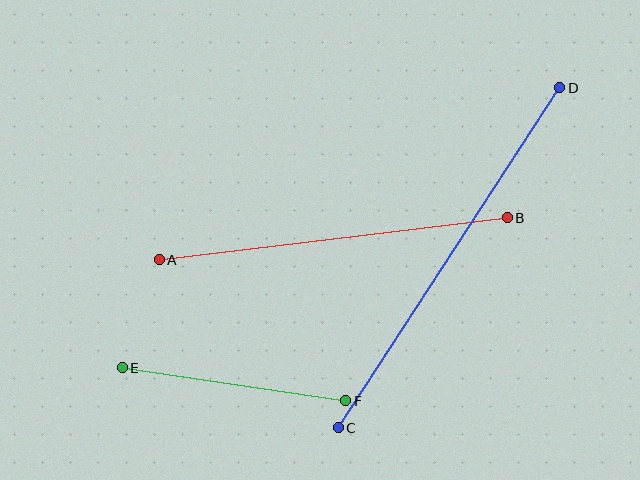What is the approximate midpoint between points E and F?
The midpoint is at approximately (234, 384) pixels.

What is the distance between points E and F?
The distance is approximately 226 pixels.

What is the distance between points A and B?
The distance is approximately 351 pixels.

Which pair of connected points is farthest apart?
Points C and D are farthest apart.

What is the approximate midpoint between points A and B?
The midpoint is at approximately (333, 239) pixels.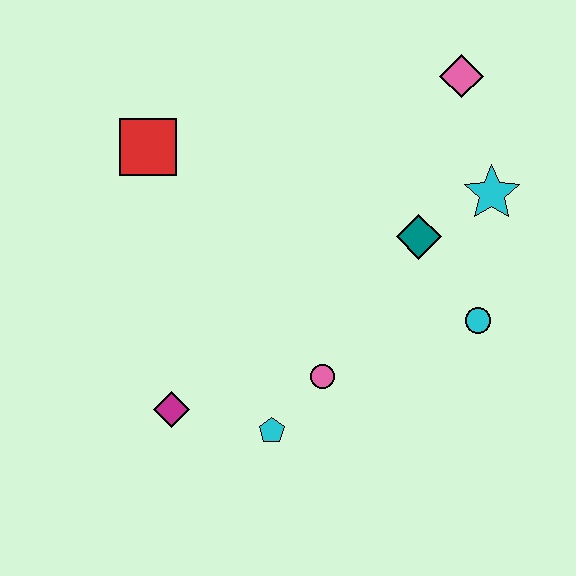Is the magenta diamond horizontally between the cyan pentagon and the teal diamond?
No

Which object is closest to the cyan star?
The teal diamond is closest to the cyan star.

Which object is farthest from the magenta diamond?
The pink diamond is farthest from the magenta diamond.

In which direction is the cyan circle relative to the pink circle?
The cyan circle is to the right of the pink circle.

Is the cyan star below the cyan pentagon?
No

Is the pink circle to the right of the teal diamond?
No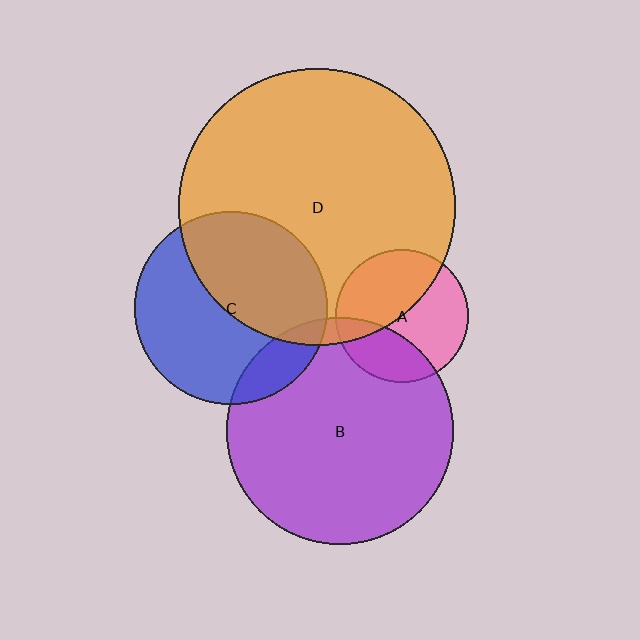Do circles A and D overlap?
Yes.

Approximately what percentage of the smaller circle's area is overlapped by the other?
Approximately 45%.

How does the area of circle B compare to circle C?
Approximately 1.4 times.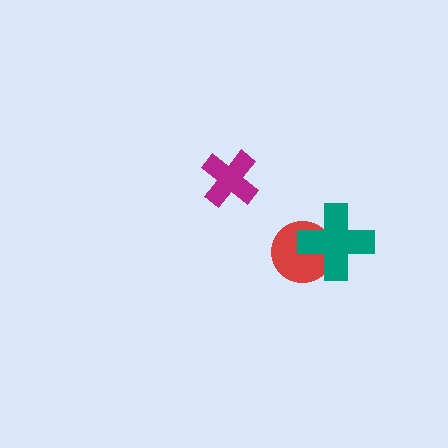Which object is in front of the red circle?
The teal cross is in front of the red circle.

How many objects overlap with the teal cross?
1 object overlaps with the teal cross.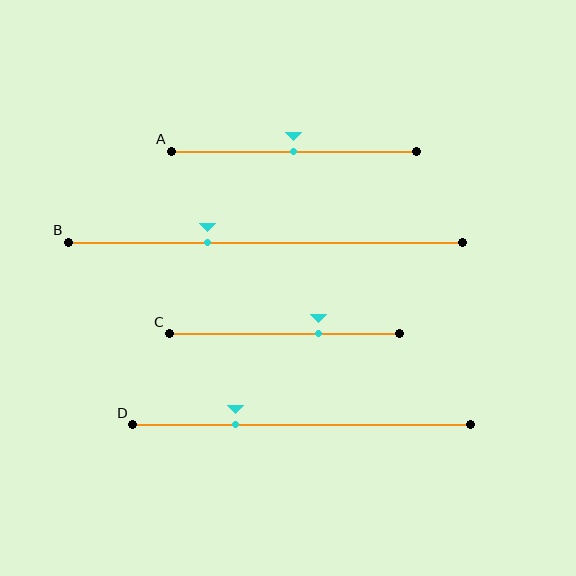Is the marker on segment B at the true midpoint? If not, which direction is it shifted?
No, the marker on segment B is shifted to the left by about 15% of the segment length.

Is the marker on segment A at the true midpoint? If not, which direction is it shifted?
Yes, the marker on segment A is at the true midpoint.